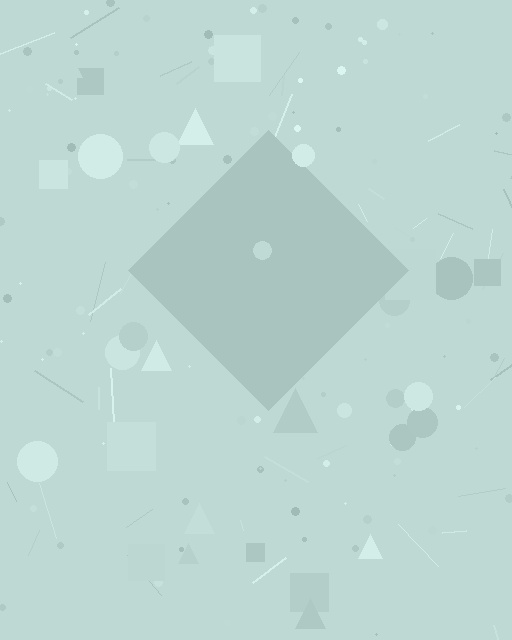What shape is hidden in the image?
A diamond is hidden in the image.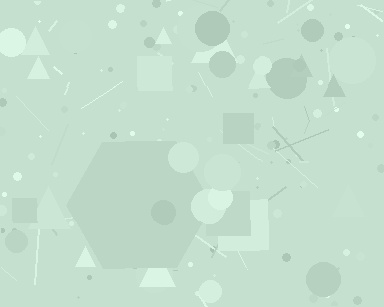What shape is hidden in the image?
A hexagon is hidden in the image.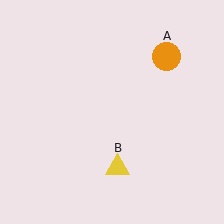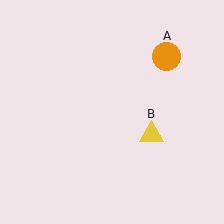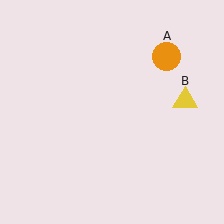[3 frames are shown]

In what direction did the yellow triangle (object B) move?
The yellow triangle (object B) moved up and to the right.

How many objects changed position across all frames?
1 object changed position: yellow triangle (object B).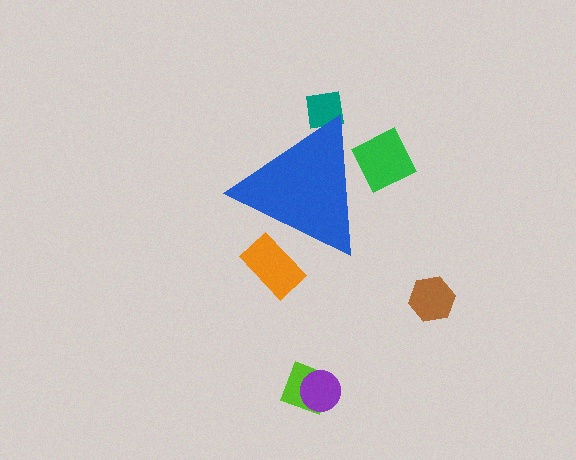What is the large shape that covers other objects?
A blue triangle.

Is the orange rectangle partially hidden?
Yes, the orange rectangle is partially hidden behind the blue triangle.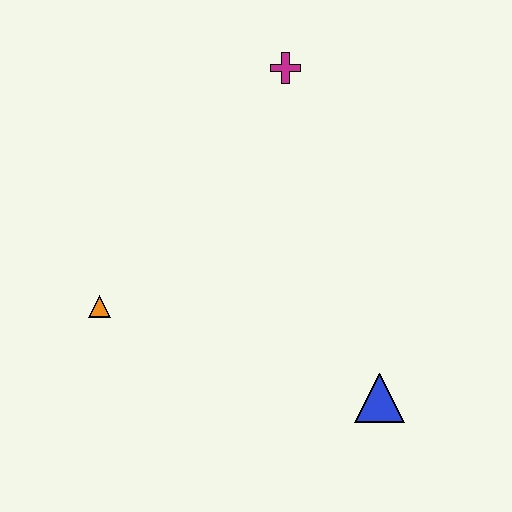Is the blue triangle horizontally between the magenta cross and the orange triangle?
No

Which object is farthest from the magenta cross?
The blue triangle is farthest from the magenta cross.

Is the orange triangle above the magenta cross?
No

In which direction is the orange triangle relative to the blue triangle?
The orange triangle is to the left of the blue triangle.